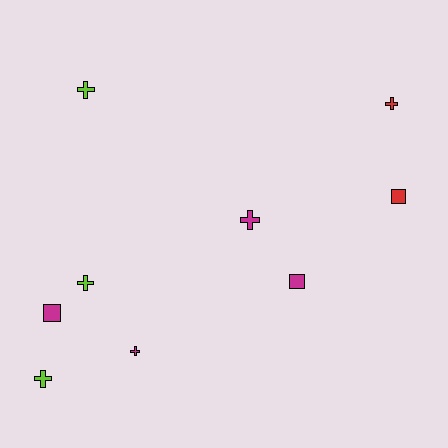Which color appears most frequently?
Magenta, with 4 objects.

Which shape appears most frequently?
Cross, with 6 objects.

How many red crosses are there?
There is 1 red cross.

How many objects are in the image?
There are 9 objects.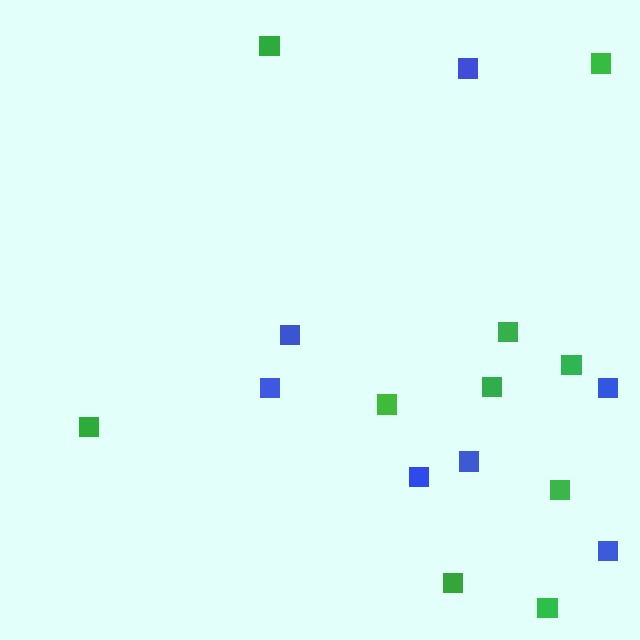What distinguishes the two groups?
There are 2 groups: one group of blue squares (7) and one group of green squares (10).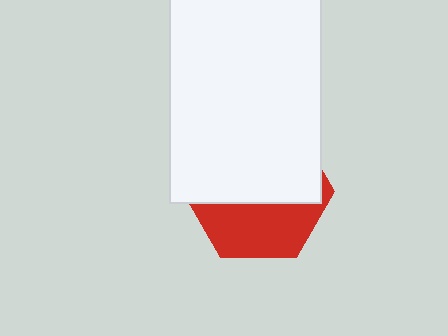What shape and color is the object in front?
The object in front is a white rectangle.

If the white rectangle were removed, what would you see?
You would see the complete red hexagon.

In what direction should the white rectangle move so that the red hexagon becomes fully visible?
The white rectangle should move up. That is the shortest direction to clear the overlap and leave the red hexagon fully visible.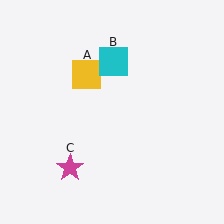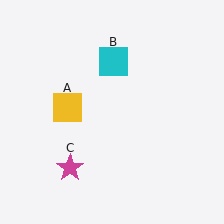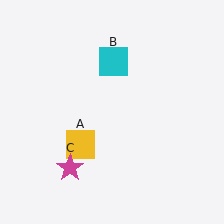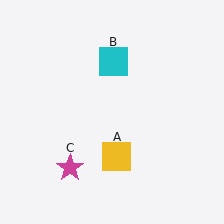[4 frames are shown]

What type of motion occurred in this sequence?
The yellow square (object A) rotated counterclockwise around the center of the scene.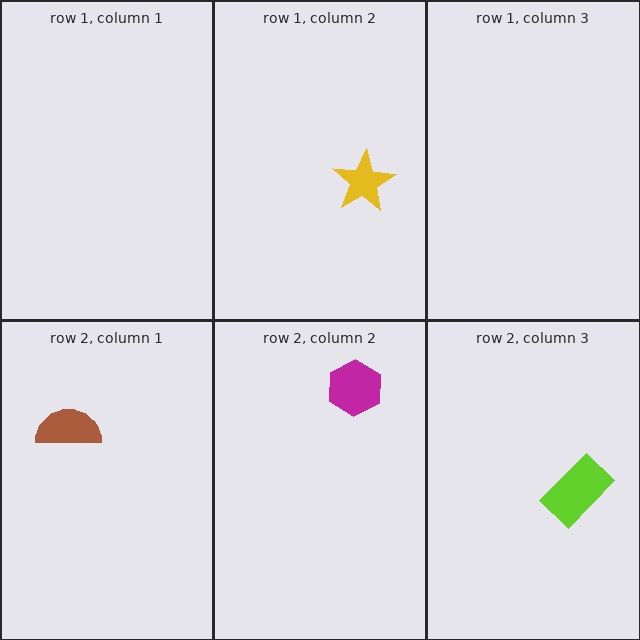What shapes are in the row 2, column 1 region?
The brown semicircle.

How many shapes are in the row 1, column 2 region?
1.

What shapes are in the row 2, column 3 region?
The lime rectangle.